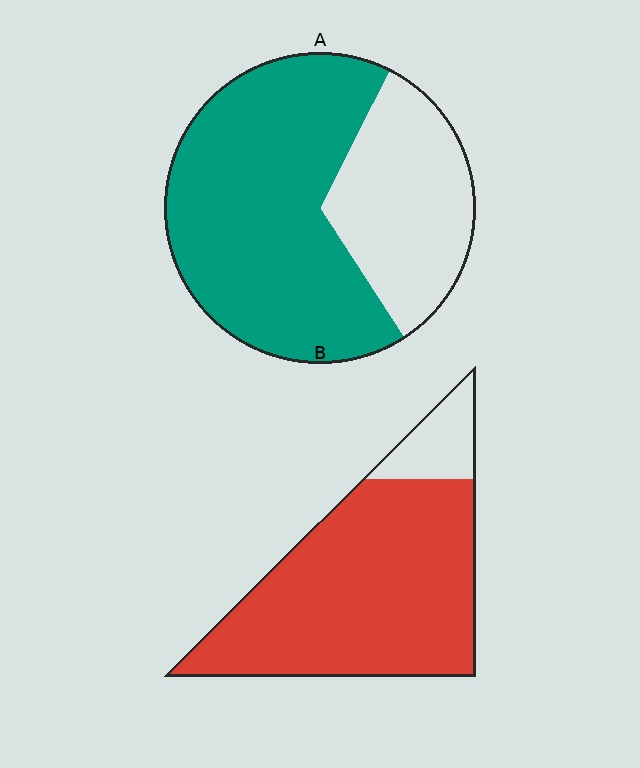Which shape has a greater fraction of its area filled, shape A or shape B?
Shape B.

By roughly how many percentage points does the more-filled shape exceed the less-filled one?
By roughly 20 percentage points (B over A).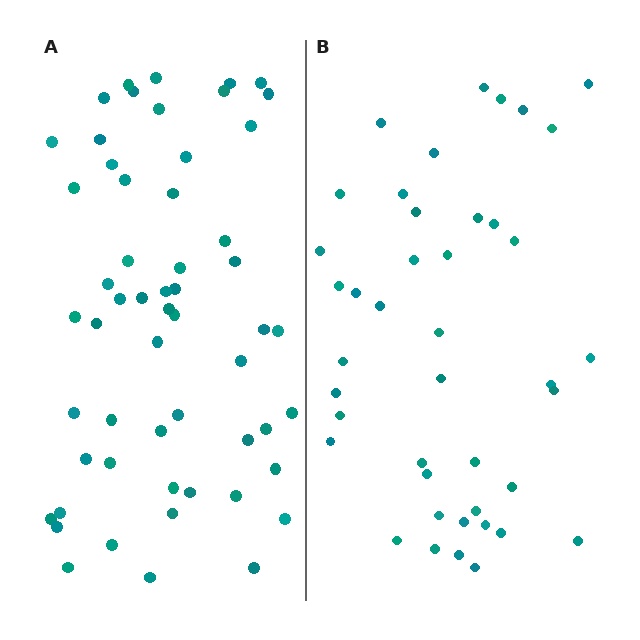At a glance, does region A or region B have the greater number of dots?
Region A (the left region) has more dots.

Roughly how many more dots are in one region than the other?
Region A has approximately 15 more dots than region B.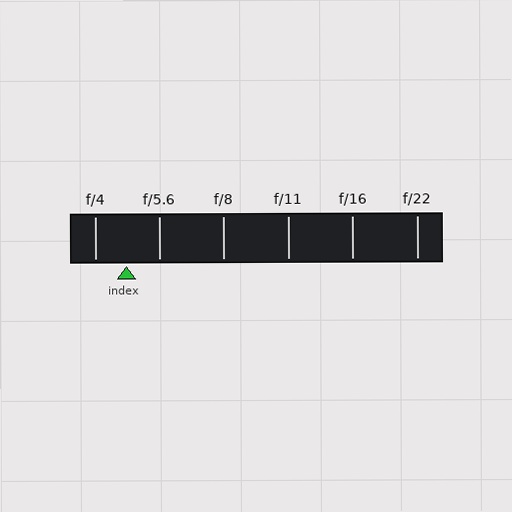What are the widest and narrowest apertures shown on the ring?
The widest aperture shown is f/4 and the narrowest is f/22.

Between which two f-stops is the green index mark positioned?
The index mark is between f/4 and f/5.6.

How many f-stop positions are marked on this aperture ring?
There are 6 f-stop positions marked.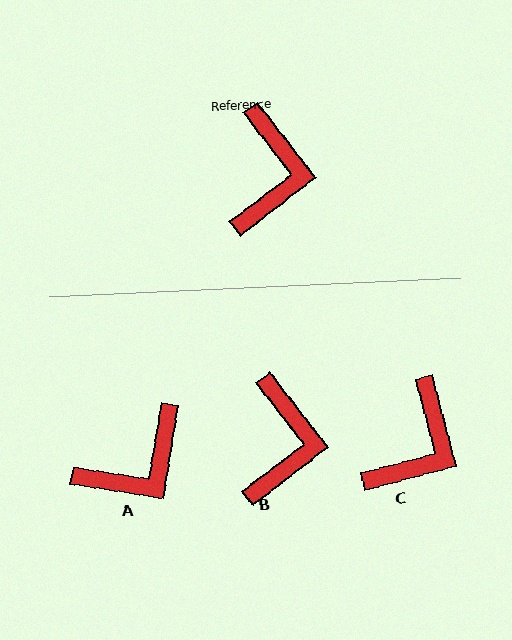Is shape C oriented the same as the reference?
No, it is off by about 23 degrees.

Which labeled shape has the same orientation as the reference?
B.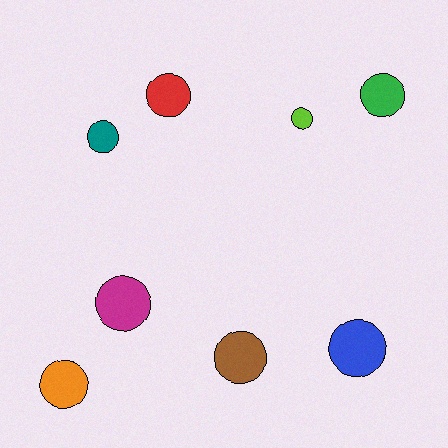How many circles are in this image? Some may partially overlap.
There are 8 circles.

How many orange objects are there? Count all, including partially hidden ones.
There is 1 orange object.